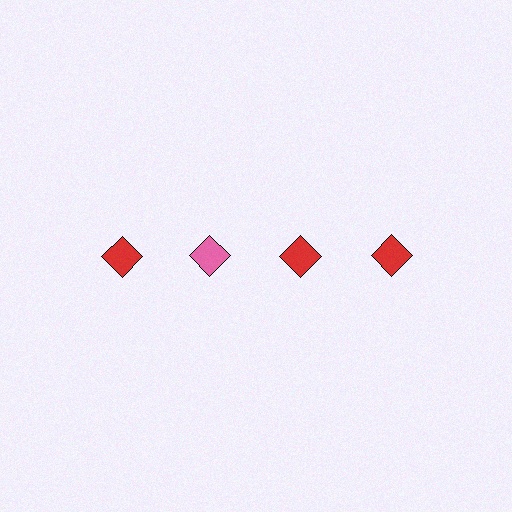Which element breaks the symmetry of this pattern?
The pink diamond in the top row, second from left column breaks the symmetry. All other shapes are red diamonds.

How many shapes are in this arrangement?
There are 4 shapes arranged in a grid pattern.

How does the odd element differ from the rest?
It has a different color: pink instead of red.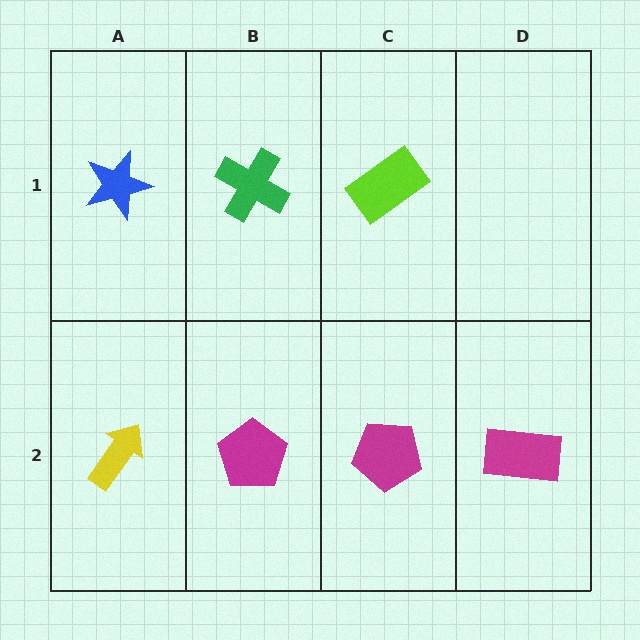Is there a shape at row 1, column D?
No, that cell is empty.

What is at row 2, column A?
A yellow arrow.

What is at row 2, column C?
A magenta pentagon.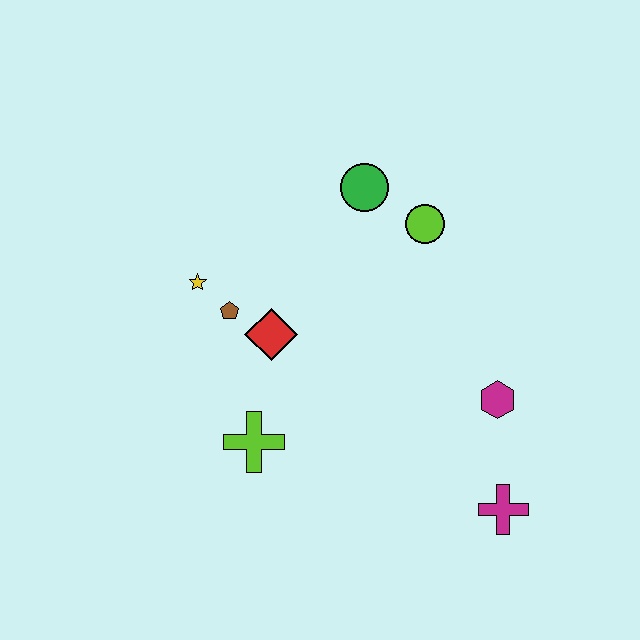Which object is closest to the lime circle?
The green circle is closest to the lime circle.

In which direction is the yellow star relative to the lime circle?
The yellow star is to the left of the lime circle.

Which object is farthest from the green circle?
The magenta cross is farthest from the green circle.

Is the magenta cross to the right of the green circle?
Yes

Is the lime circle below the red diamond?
No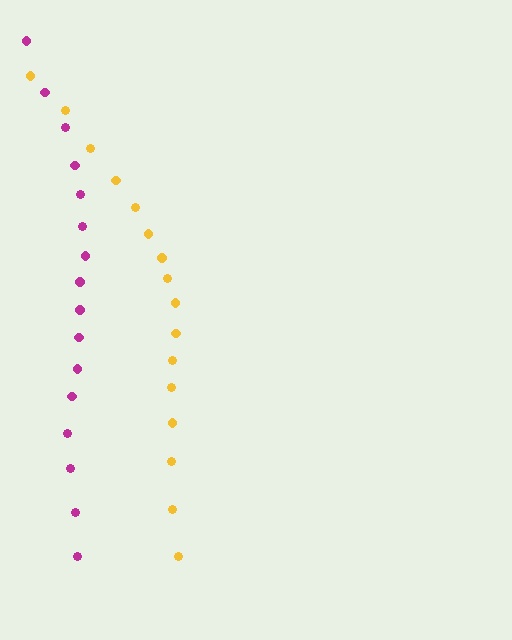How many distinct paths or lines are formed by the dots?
There are 2 distinct paths.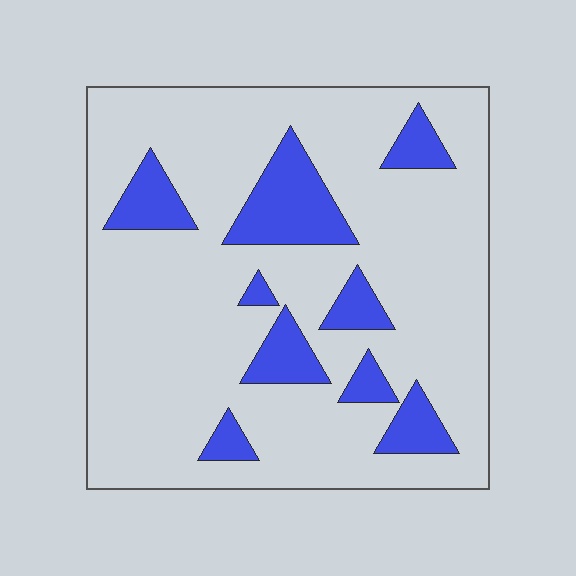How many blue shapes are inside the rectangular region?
9.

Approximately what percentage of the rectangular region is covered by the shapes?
Approximately 20%.